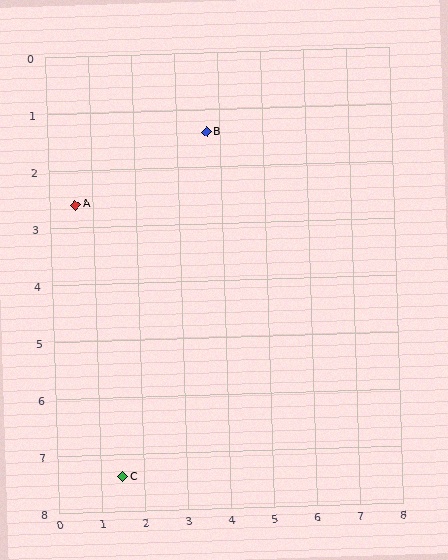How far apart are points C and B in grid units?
Points C and B are about 6.4 grid units apart.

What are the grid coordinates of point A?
Point A is at approximately (0.6, 2.6).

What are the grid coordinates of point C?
Point C is at approximately (1.5, 7.4).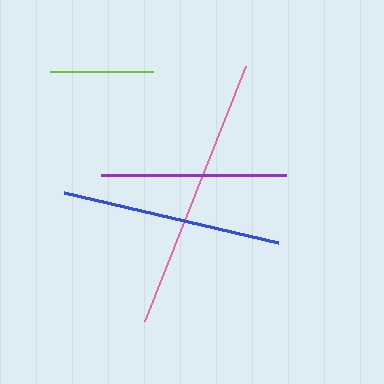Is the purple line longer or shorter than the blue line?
The blue line is longer than the purple line.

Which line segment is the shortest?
The lime line is the shortest at approximately 102 pixels.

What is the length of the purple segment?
The purple segment is approximately 185 pixels long.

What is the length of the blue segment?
The blue segment is approximately 219 pixels long.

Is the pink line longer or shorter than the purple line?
The pink line is longer than the purple line.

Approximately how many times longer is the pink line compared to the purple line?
The pink line is approximately 1.5 times the length of the purple line.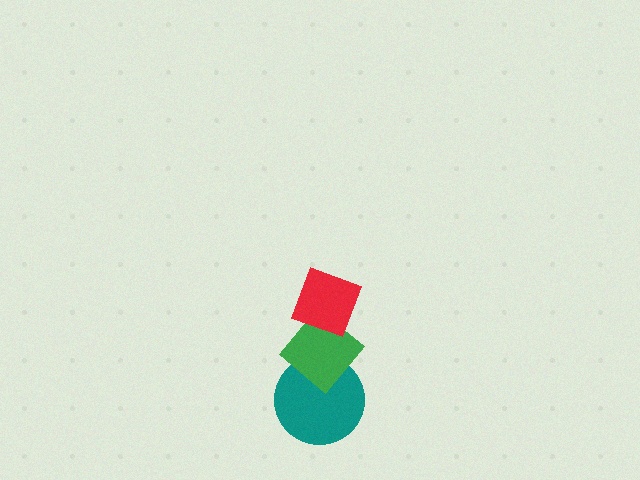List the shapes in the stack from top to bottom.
From top to bottom: the red diamond, the green diamond, the teal circle.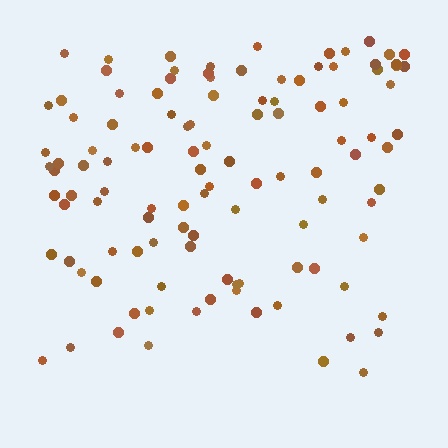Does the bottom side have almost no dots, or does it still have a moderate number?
Still a moderate number, just noticeably fewer than the top.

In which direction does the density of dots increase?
From bottom to top, with the top side densest.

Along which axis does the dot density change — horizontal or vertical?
Vertical.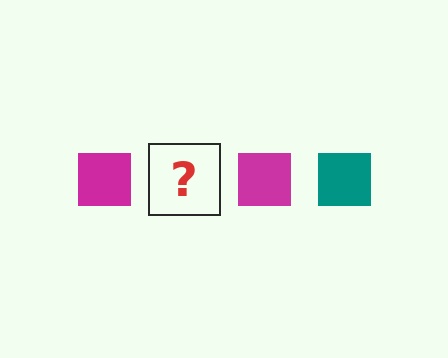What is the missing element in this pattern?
The missing element is a teal square.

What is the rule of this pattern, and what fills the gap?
The rule is that the pattern cycles through magenta, teal squares. The gap should be filled with a teal square.